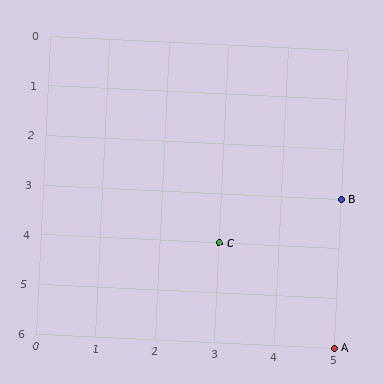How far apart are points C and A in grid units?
Points C and A are 2 columns and 2 rows apart (about 2.8 grid units diagonally).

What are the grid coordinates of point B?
Point B is at grid coordinates (5, 3).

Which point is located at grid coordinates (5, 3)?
Point B is at (5, 3).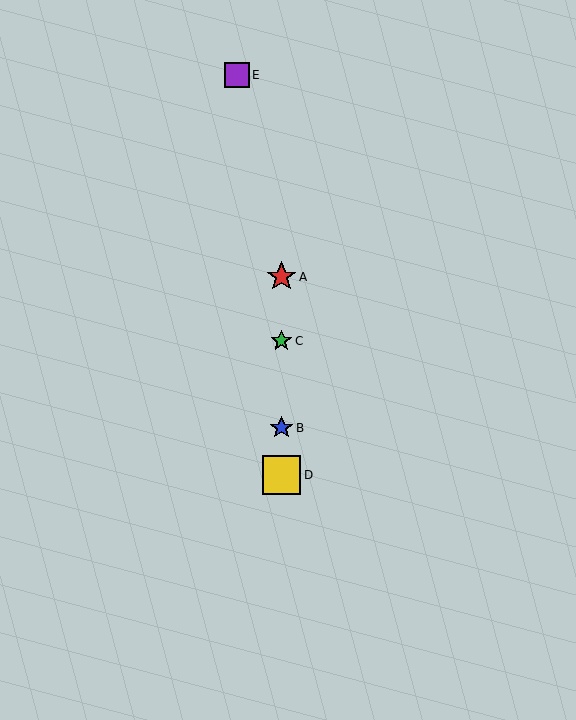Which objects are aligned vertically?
Objects A, B, C, D are aligned vertically.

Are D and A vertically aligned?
Yes, both are at x≈281.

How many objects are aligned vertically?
4 objects (A, B, C, D) are aligned vertically.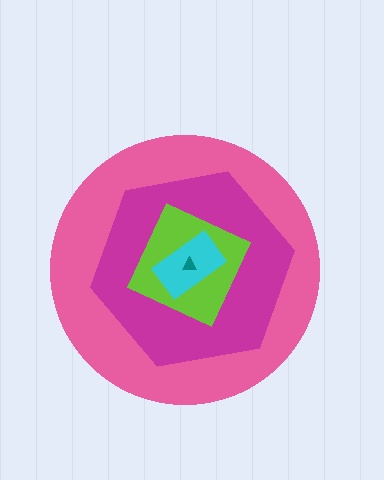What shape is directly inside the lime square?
The cyan rectangle.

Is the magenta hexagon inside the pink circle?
Yes.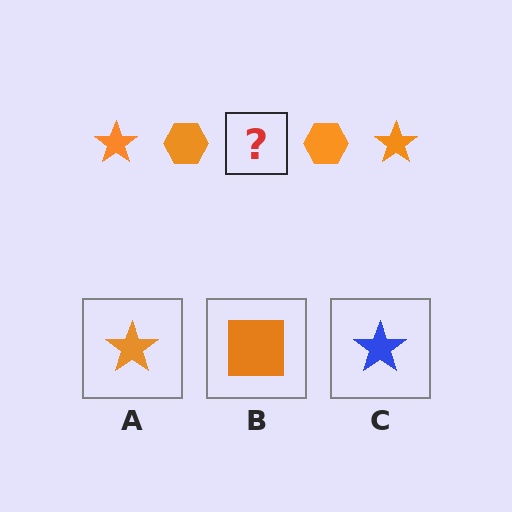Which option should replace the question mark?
Option A.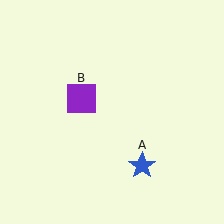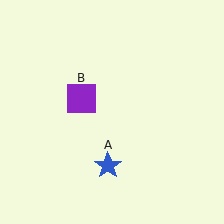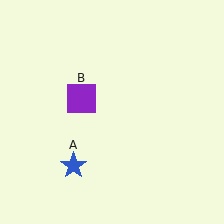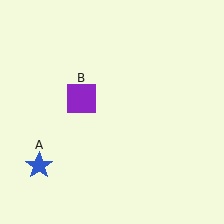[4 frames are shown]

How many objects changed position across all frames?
1 object changed position: blue star (object A).